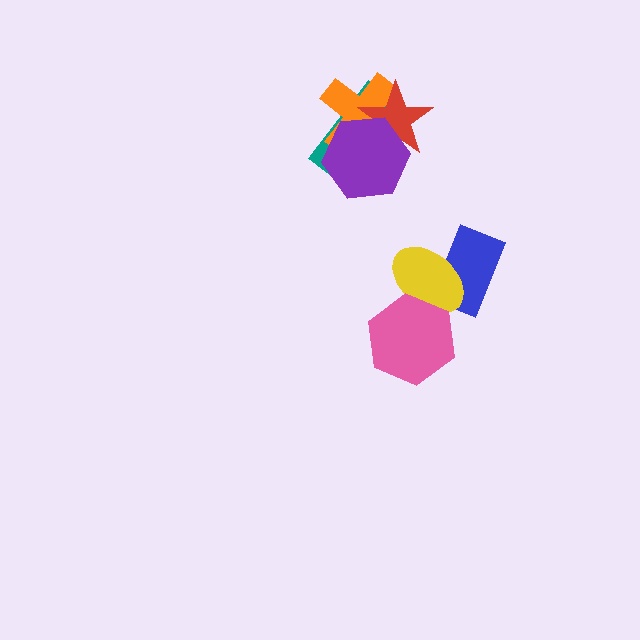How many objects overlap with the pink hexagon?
1 object overlaps with the pink hexagon.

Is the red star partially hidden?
Yes, it is partially covered by another shape.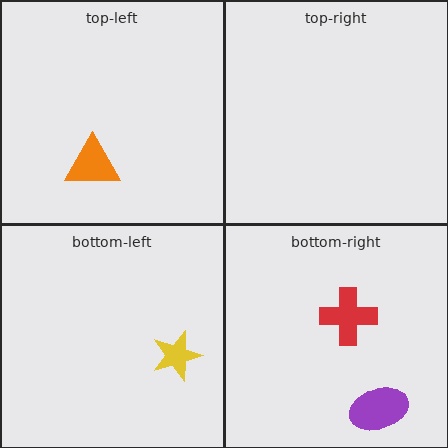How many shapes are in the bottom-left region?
1.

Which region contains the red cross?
The bottom-right region.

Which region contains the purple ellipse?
The bottom-right region.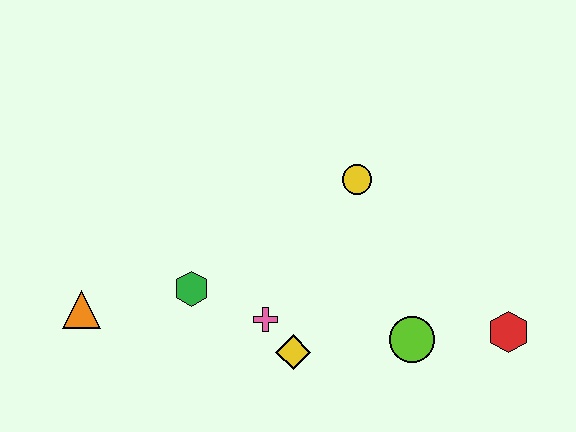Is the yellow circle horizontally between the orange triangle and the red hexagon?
Yes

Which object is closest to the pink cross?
The yellow diamond is closest to the pink cross.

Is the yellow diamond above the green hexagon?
No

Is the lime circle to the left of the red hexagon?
Yes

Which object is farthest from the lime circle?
The orange triangle is farthest from the lime circle.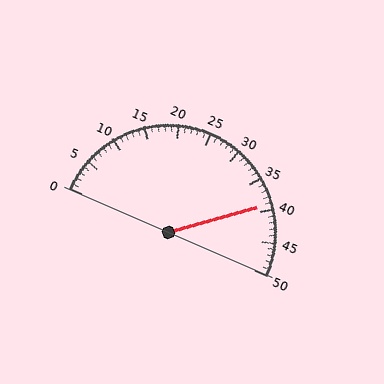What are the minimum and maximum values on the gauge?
The gauge ranges from 0 to 50.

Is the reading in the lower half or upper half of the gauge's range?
The reading is in the upper half of the range (0 to 50).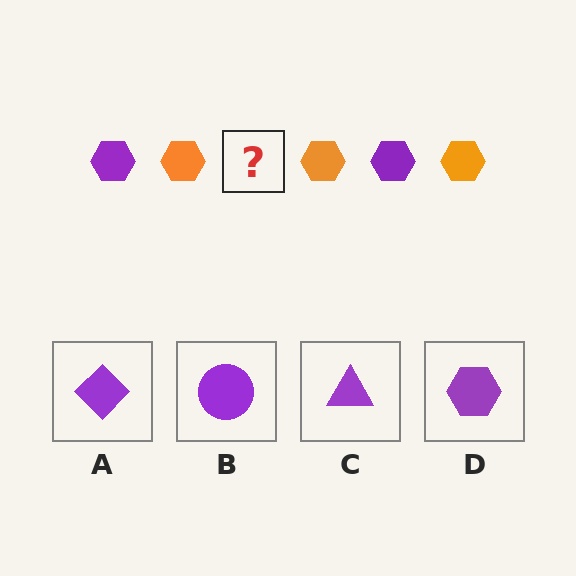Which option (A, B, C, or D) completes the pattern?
D.